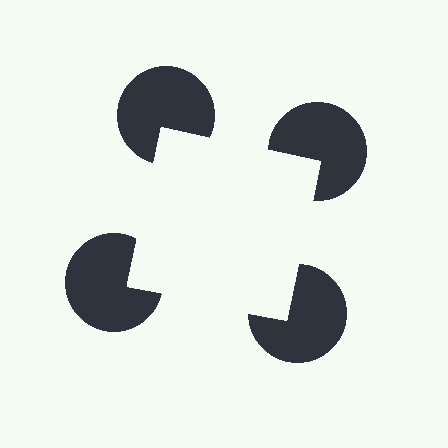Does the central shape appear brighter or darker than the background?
It typically appears slightly brighter than the background, even though no actual brightness change is drawn.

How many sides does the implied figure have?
4 sides.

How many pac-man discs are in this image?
There are 4 — one at each vertex of the illusory square.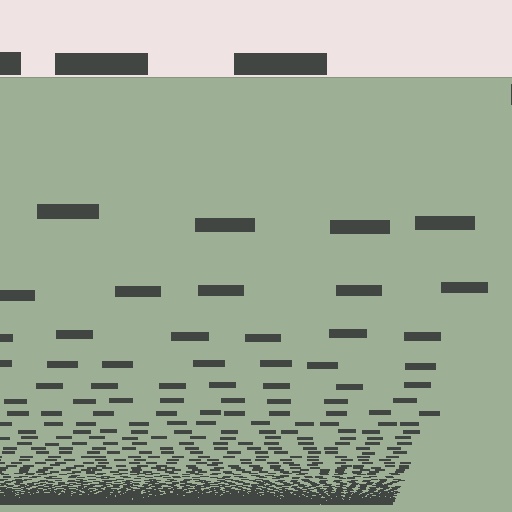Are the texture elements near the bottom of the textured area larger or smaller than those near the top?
Smaller. The gradient is inverted — elements near the bottom are smaller and denser.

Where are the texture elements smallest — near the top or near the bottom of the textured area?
Near the bottom.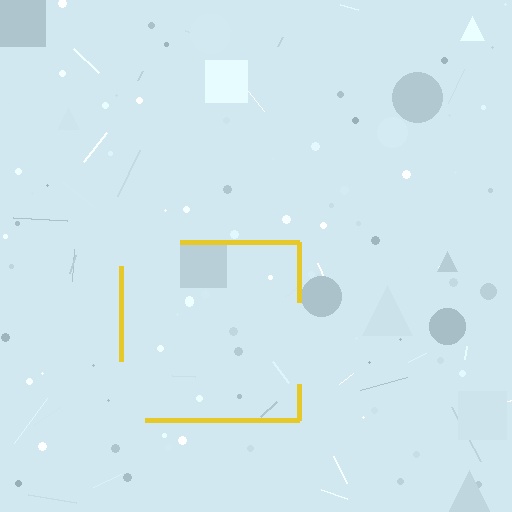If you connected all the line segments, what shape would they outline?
They would outline a square.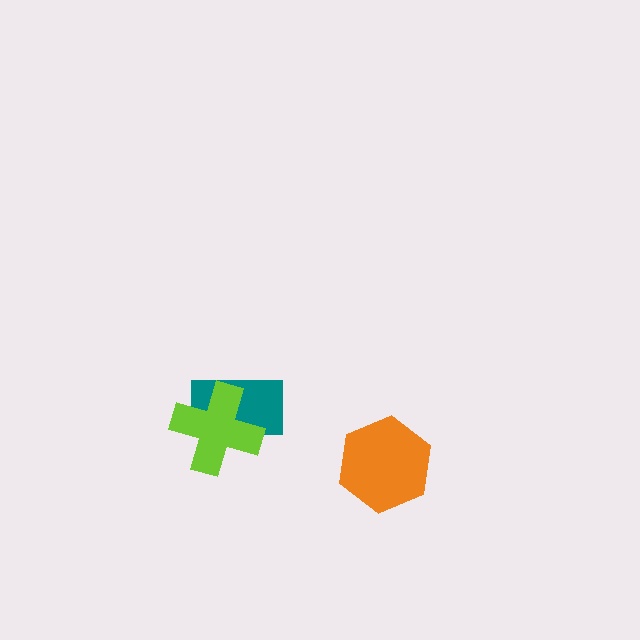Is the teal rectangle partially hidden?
Yes, it is partially covered by another shape.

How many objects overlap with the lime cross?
1 object overlaps with the lime cross.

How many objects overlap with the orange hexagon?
0 objects overlap with the orange hexagon.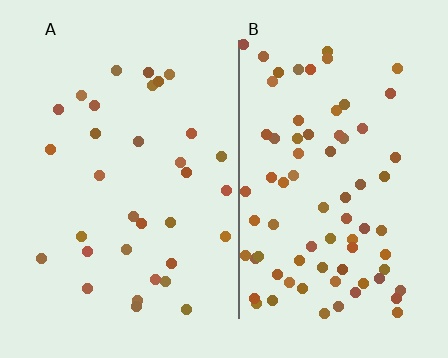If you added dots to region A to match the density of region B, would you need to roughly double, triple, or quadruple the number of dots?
Approximately double.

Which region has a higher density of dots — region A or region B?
B (the right).